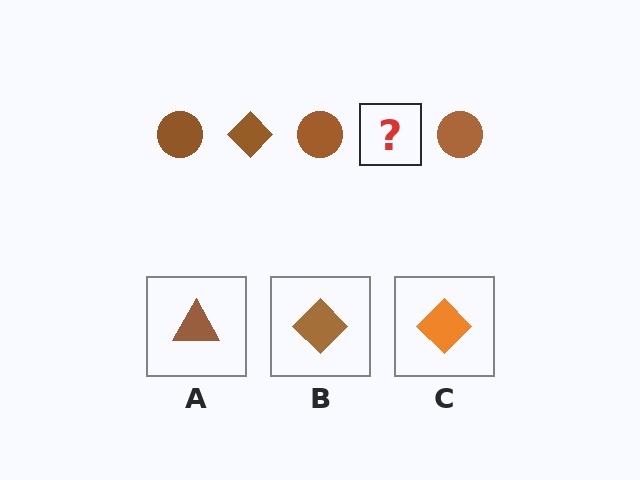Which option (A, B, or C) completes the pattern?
B.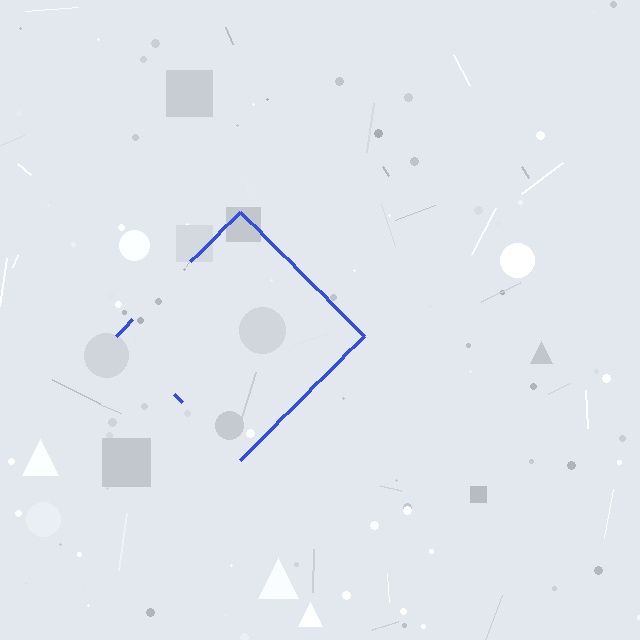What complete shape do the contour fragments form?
The contour fragments form a diamond.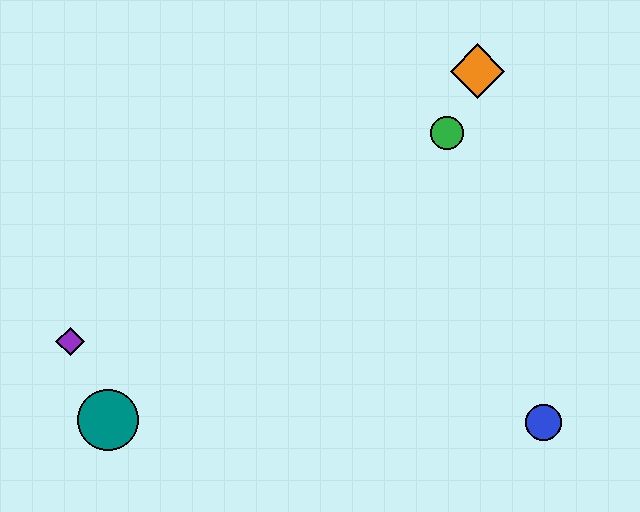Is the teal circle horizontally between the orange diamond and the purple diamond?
Yes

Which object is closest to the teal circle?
The purple diamond is closest to the teal circle.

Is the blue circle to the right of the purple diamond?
Yes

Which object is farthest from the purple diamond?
The orange diamond is farthest from the purple diamond.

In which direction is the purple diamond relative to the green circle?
The purple diamond is to the left of the green circle.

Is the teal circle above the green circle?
No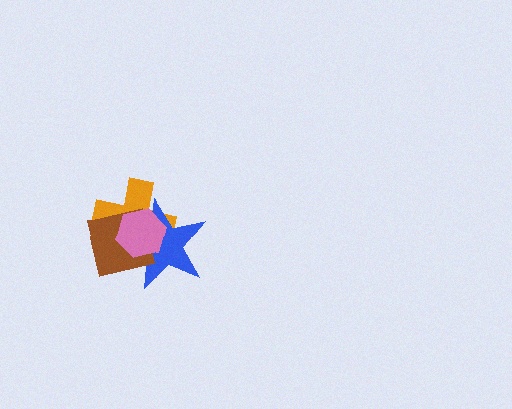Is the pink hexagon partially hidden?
No, no other shape covers it.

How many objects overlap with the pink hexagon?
3 objects overlap with the pink hexagon.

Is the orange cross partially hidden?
Yes, it is partially covered by another shape.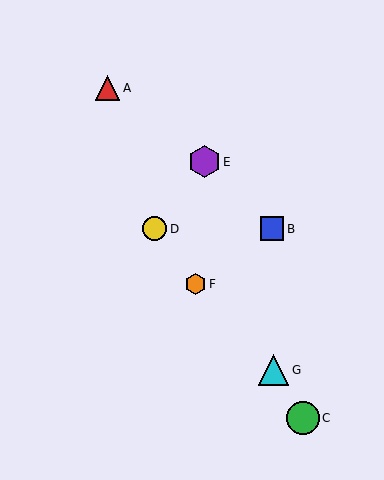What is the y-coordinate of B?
Object B is at y≈229.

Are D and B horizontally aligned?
Yes, both are at y≈229.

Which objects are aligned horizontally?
Objects B, D are aligned horizontally.